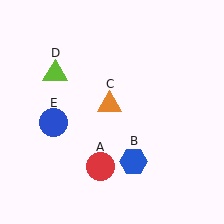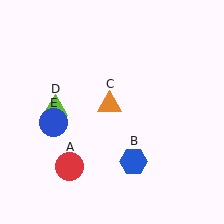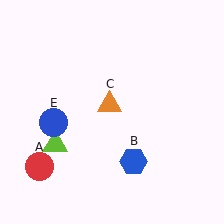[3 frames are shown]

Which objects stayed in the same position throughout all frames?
Blue hexagon (object B) and orange triangle (object C) and blue circle (object E) remained stationary.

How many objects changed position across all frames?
2 objects changed position: red circle (object A), lime triangle (object D).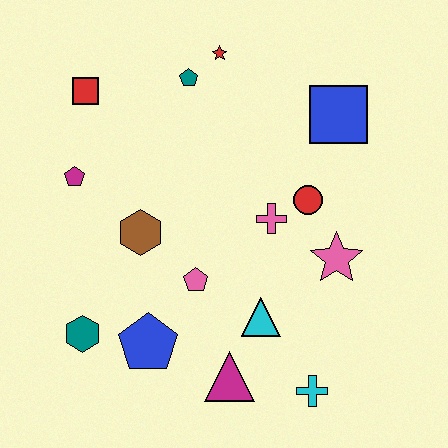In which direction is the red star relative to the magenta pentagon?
The red star is to the right of the magenta pentagon.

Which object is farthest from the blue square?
The teal hexagon is farthest from the blue square.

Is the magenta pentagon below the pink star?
No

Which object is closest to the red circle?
The pink cross is closest to the red circle.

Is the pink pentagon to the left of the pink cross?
Yes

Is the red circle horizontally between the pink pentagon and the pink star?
Yes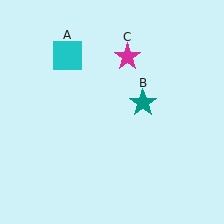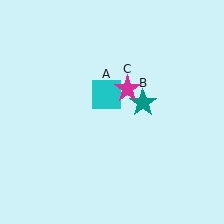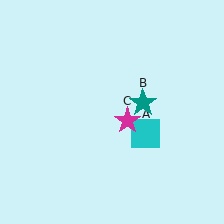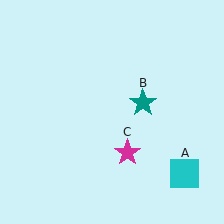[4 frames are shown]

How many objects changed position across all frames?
2 objects changed position: cyan square (object A), magenta star (object C).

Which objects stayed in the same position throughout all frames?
Teal star (object B) remained stationary.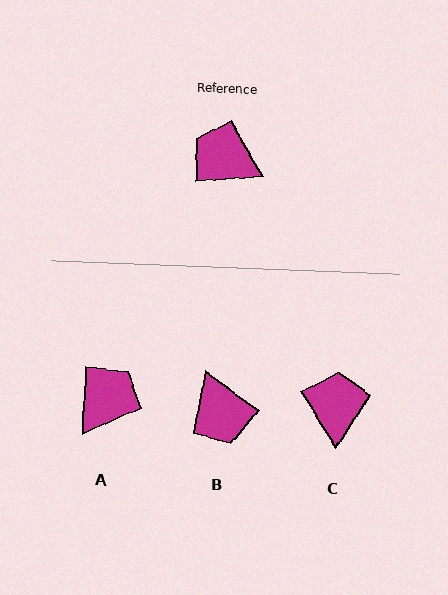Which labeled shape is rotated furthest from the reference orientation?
B, about 140 degrees away.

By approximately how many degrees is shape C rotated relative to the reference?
Approximately 63 degrees clockwise.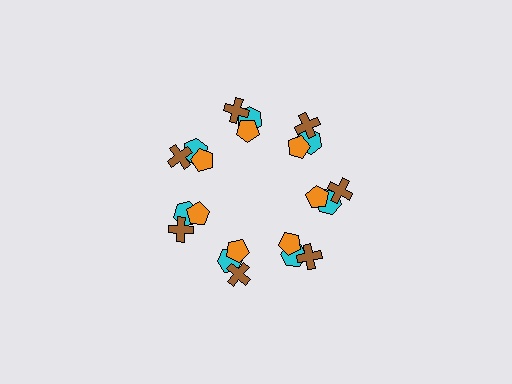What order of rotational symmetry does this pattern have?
This pattern has 7-fold rotational symmetry.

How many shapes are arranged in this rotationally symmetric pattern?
There are 21 shapes, arranged in 7 groups of 3.